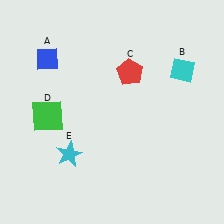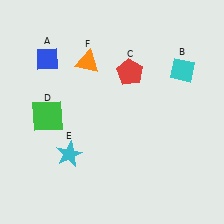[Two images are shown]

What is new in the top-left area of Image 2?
An orange triangle (F) was added in the top-left area of Image 2.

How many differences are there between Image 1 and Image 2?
There is 1 difference between the two images.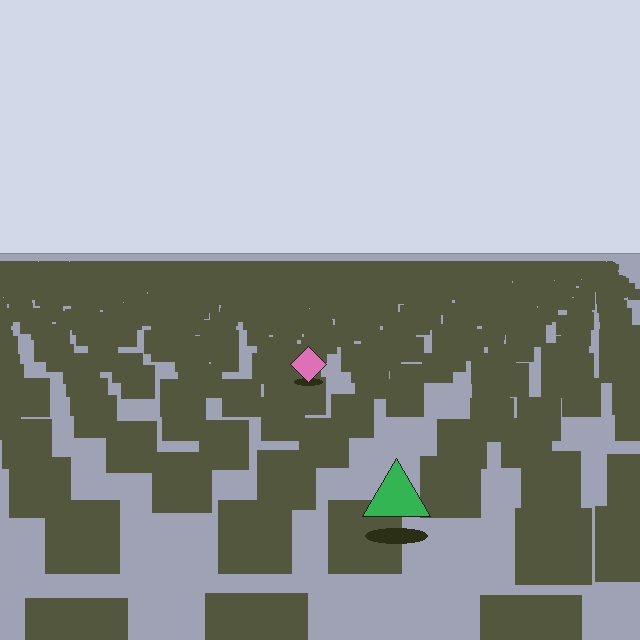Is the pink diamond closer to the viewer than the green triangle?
No. The green triangle is closer — you can tell from the texture gradient: the ground texture is coarser near it.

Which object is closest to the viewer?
The green triangle is closest. The texture marks near it are larger and more spread out.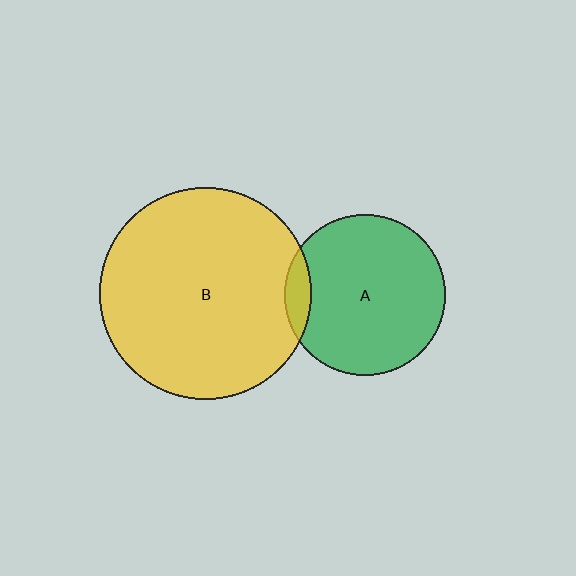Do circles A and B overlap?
Yes.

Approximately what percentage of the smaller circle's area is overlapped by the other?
Approximately 10%.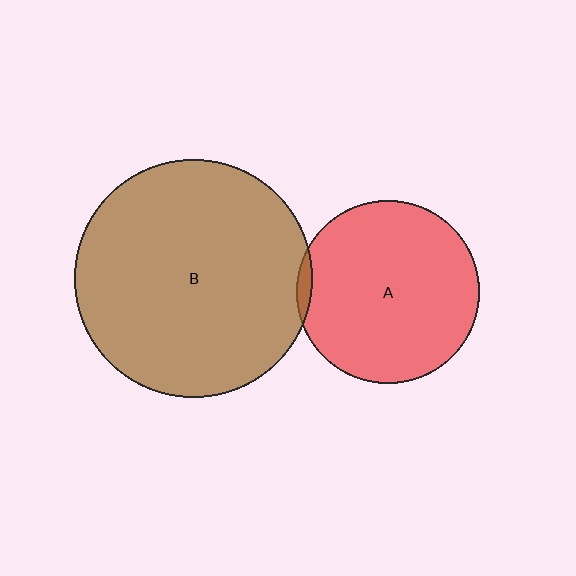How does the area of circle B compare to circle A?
Approximately 1.7 times.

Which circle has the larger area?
Circle B (brown).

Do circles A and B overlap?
Yes.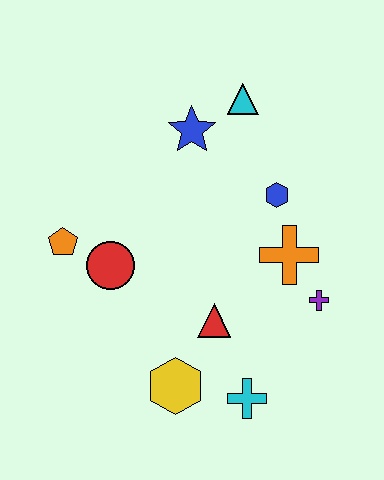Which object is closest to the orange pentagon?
The red circle is closest to the orange pentagon.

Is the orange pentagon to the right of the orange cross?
No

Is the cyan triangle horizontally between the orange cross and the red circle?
Yes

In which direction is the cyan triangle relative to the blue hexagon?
The cyan triangle is above the blue hexagon.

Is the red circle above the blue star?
No